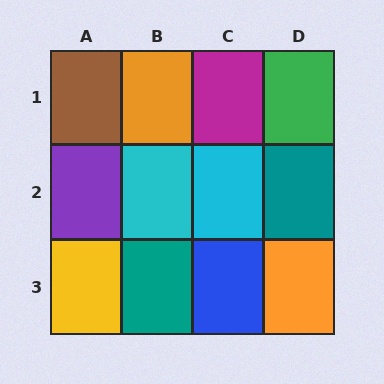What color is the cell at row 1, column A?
Brown.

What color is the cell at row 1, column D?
Green.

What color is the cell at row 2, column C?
Cyan.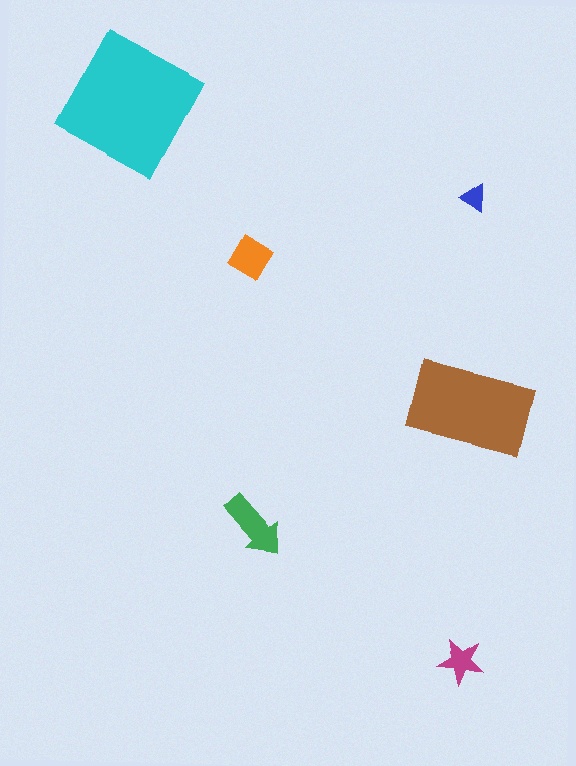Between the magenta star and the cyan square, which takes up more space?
The cyan square.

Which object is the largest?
The cyan square.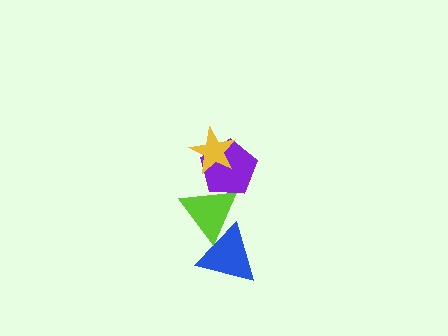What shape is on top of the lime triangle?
The purple pentagon is on top of the lime triangle.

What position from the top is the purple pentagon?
The purple pentagon is 2nd from the top.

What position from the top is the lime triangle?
The lime triangle is 3rd from the top.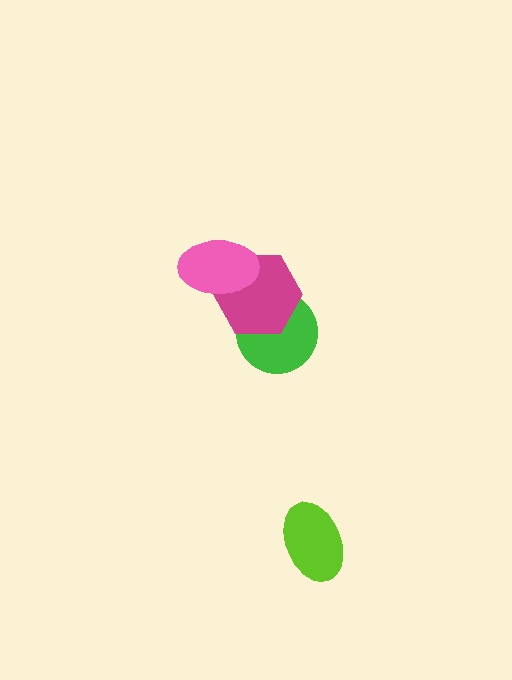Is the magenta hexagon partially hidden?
Yes, it is partially covered by another shape.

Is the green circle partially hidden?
Yes, it is partially covered by another shape.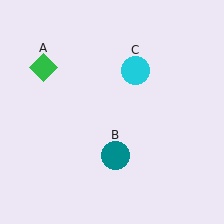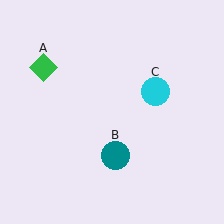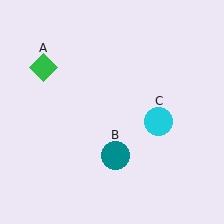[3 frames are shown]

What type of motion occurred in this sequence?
The cyan circle (object C) rotated clockwise around the center of the scene.